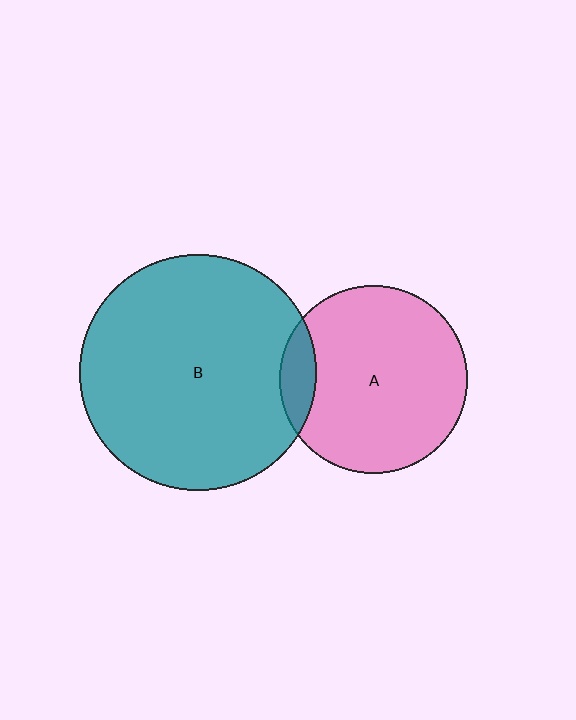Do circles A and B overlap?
Yes.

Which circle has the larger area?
Circle B (teal).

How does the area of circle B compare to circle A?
Approximately 1.6 times.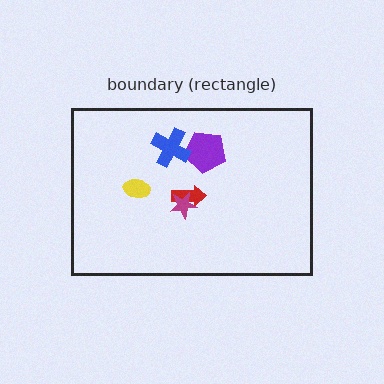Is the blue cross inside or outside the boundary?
Inside.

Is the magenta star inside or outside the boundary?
Inside.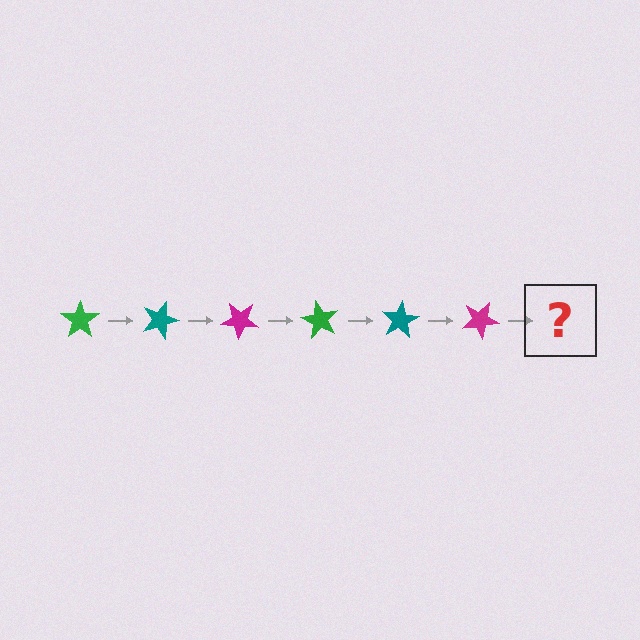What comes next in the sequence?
The next element should be a green star, rotated 120 degrees from the start.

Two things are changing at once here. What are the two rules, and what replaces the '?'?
The two rules are that it rotates 20 degrees each step and the color cycles through green, teal, and magenta. The '?' should be a green star, rotated 120 degrees from the start.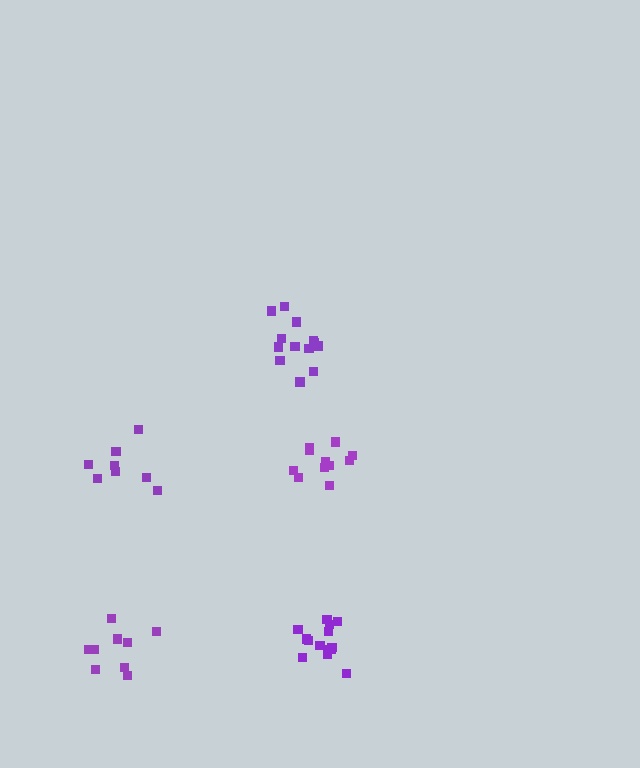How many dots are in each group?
Group 1: 8 dots, Group 2: 14 dots, Group 3: 14 dots, Group 4: 11 dots, Group 5: 9 dots (56 total).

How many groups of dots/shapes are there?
There are 5 groups.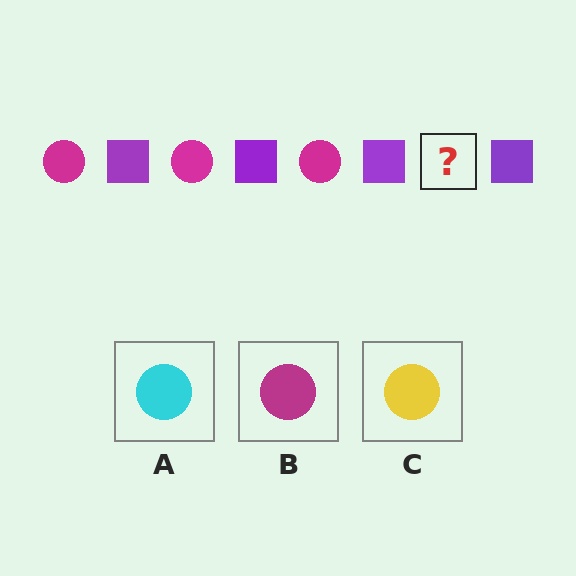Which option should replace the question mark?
Option B.